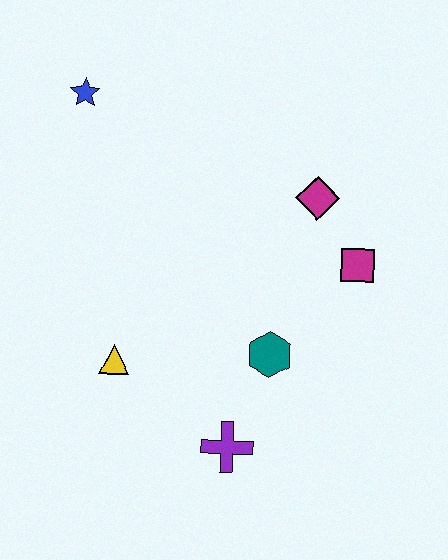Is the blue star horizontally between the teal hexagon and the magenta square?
No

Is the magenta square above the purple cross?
Yes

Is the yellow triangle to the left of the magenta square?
Yes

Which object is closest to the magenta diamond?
The magenta square is closest to the magenta diamond.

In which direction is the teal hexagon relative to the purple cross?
The teal hexagon is above the purple cross.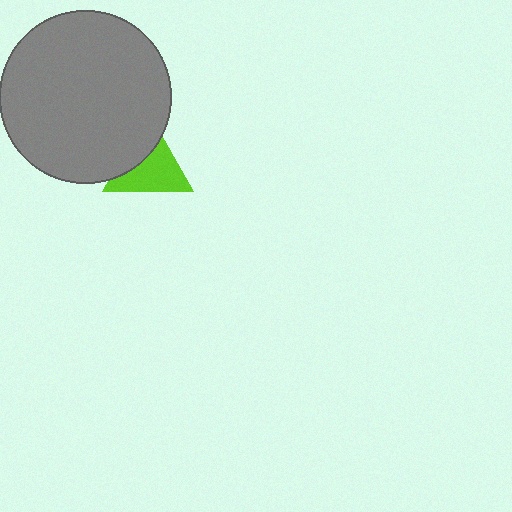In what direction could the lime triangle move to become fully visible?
The lime triangle could move toward the lower-right. That would shift it out from behind the gray circle entirely.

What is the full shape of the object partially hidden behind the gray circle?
The partially hidden object is a lime triangle.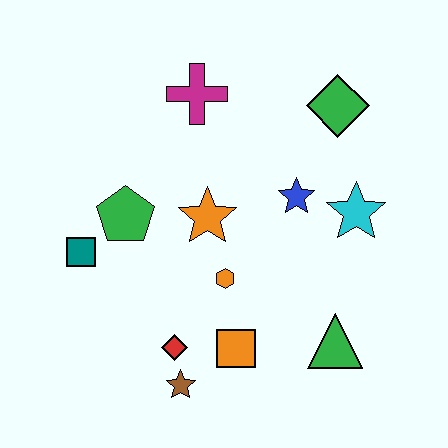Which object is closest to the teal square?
The green pentagon is closest to the teal square.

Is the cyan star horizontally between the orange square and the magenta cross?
No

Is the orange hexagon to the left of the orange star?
No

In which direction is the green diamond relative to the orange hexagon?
The green diamond is above the orange hexagon.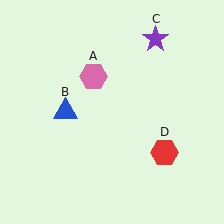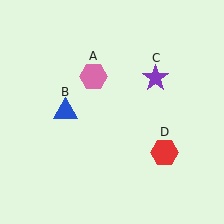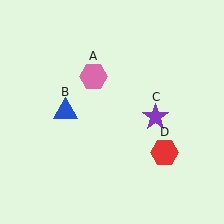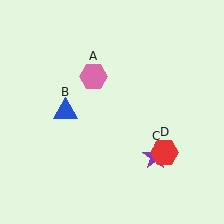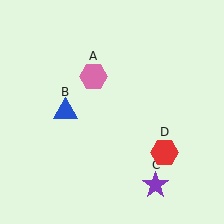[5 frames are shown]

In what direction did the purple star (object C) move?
The purple star (object C) moved down.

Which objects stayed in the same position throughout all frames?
Pink hexagon (object A) and blue triangle (object B) and red hexagon (object D) remained stationary.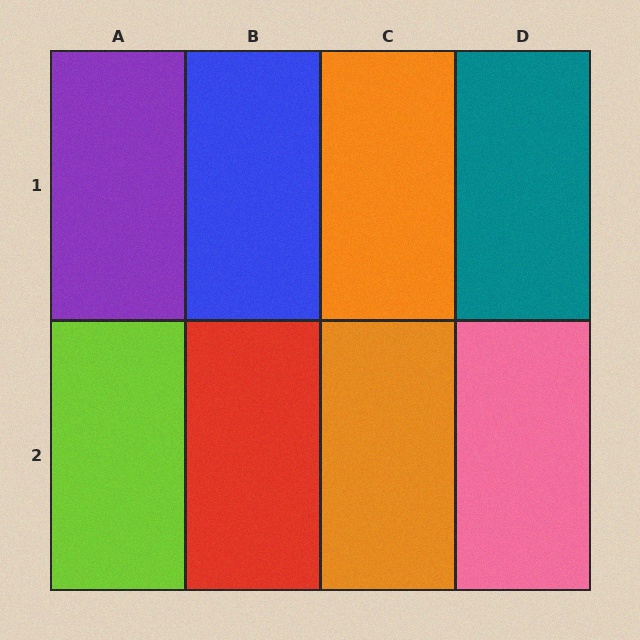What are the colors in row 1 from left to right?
Purple, blue, orange, teal.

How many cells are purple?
1 cell is purple.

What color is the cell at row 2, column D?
Pink.